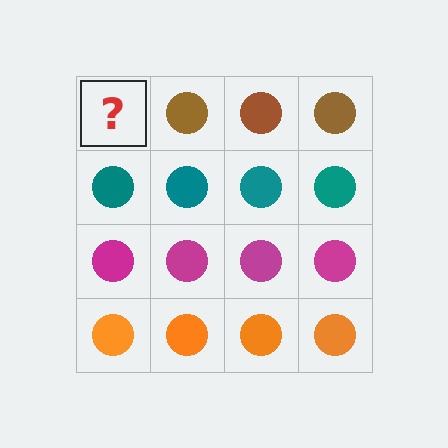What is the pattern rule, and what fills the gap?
The rule is that each row has a consistent color. The gap should be filled with a brown circle.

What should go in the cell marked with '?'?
The missing cell should contain a brown circle.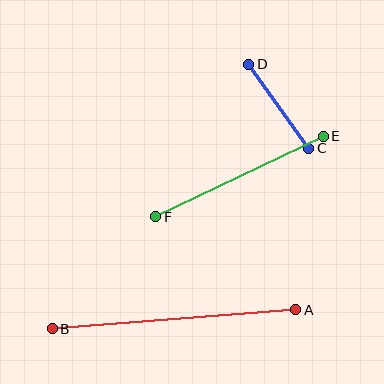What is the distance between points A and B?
The distance is approximately 244 pixels.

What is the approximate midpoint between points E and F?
The midpoint is at approximately (239, 177) pixels.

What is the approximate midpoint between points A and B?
The midpoint is at approximately (174, 319) pixels.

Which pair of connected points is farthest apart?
Points A and B are farthest apart.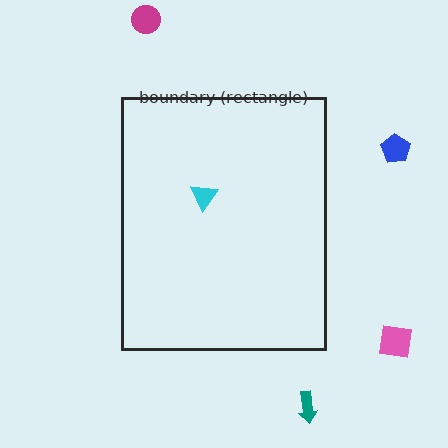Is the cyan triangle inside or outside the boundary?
Inside.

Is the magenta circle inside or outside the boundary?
Outside.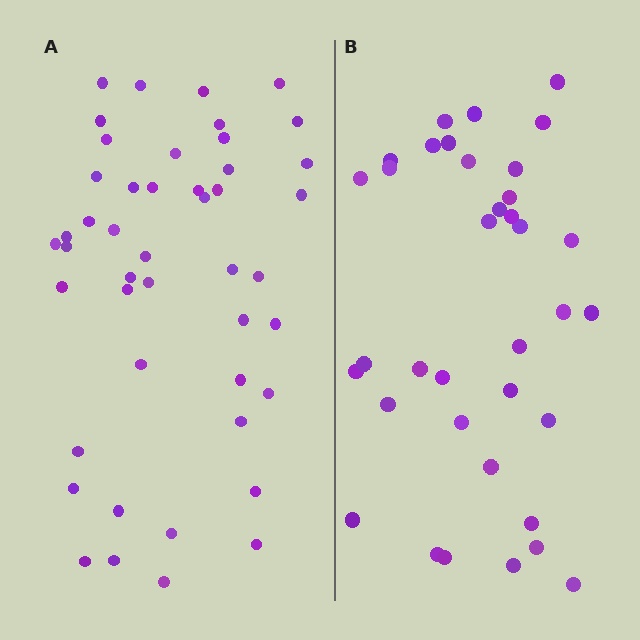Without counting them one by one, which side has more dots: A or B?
Region A (the left region) has more dots.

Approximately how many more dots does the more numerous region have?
Region A has roughly 10 or so more dots than region B.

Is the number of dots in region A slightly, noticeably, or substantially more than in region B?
Region A has noticeably more, but not dramatically so. The ratio is roughly 1.3 to 1.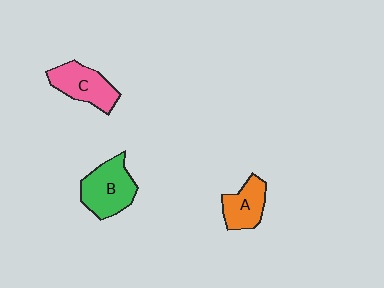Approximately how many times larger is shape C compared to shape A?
Approximately 1.2 times.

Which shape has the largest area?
Shape B (green).